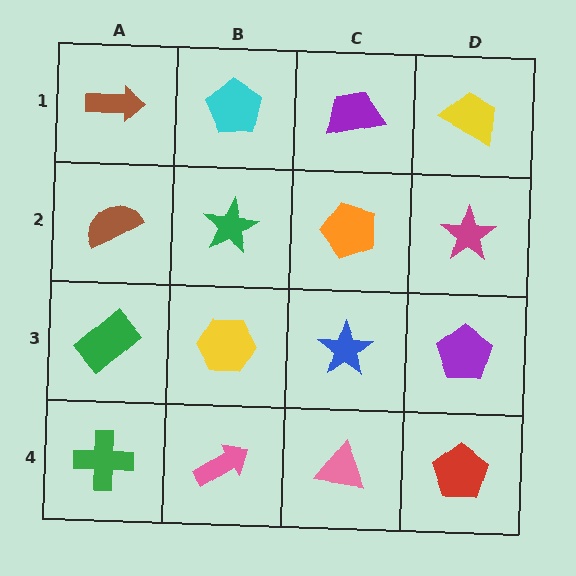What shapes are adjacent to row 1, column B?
A green star (row 2, column B), a brown arrow (row 1, column A), a purple trapezoid (row 1, column C).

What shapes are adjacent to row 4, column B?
A yellow hexagon (row 3, column B), a green cross (row 4, column A), a pink triangle (row 4, column C).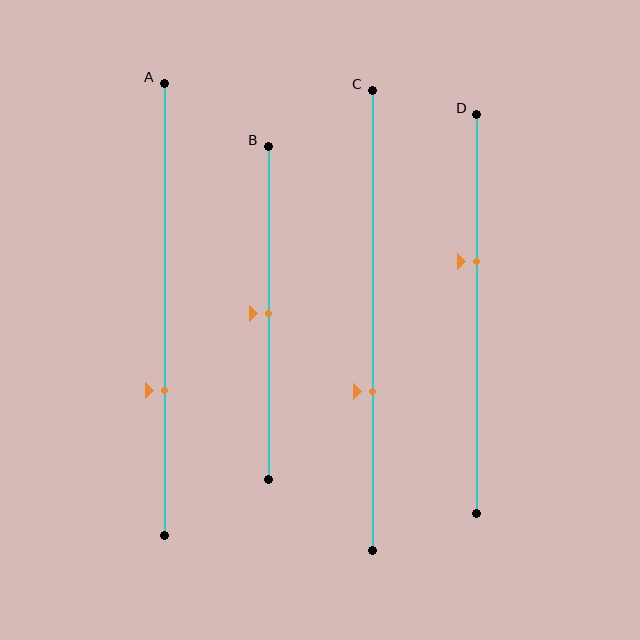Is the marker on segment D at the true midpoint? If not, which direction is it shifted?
No, the marker on segment D is shifted upward by about 13% of the segment length.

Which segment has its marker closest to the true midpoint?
Segment B has its marker closest to the true midpoint.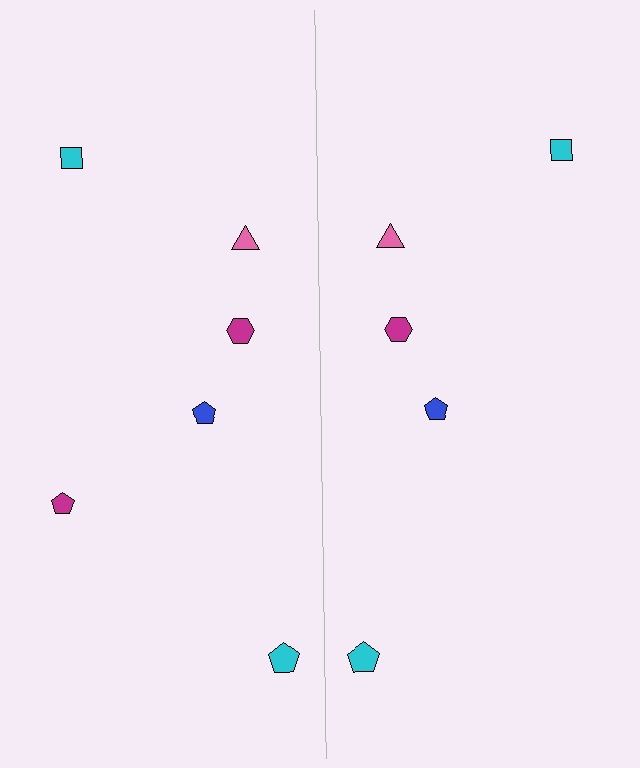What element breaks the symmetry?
A magenta pentagon is missing from the right side.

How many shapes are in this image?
There are 11 shapes in this image.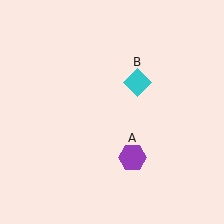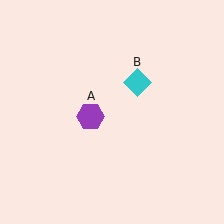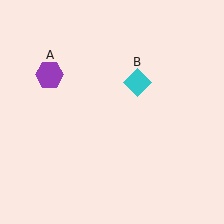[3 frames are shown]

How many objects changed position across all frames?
1 object changed position: purple hexagon (object A).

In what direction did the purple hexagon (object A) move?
The purple hexagon (object A) moved up and to the left.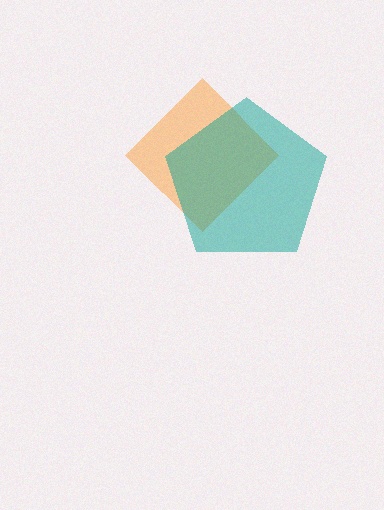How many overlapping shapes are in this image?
There are 2 overlapping shapes in the image.